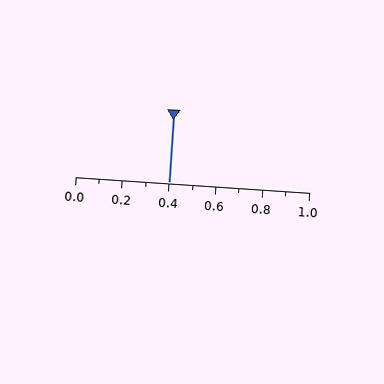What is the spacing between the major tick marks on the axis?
The major ticks are spaced 0.2 apart.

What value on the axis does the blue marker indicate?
The marker indicates approximately 0.4.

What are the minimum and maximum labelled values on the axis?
The axis runs from 0.0 to 1.0.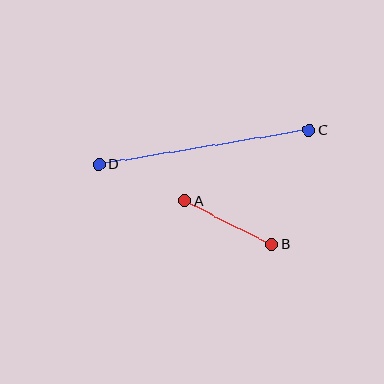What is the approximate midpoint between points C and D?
The midpoint is at approximately (204, 147) pixels.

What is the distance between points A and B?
The distance is approximately 98 pixels.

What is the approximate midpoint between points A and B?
The midpoint is at approximately (228, 222) pixels.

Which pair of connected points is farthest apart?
Points C and D are farthest apart.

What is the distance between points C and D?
The distance is approximately 213 pixels.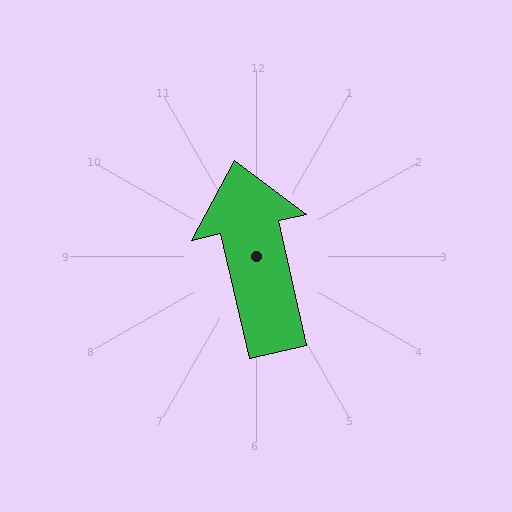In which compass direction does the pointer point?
North.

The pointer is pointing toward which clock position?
Roughly 12 o'clock.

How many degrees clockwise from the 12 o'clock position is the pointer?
Approximately 347 degrees.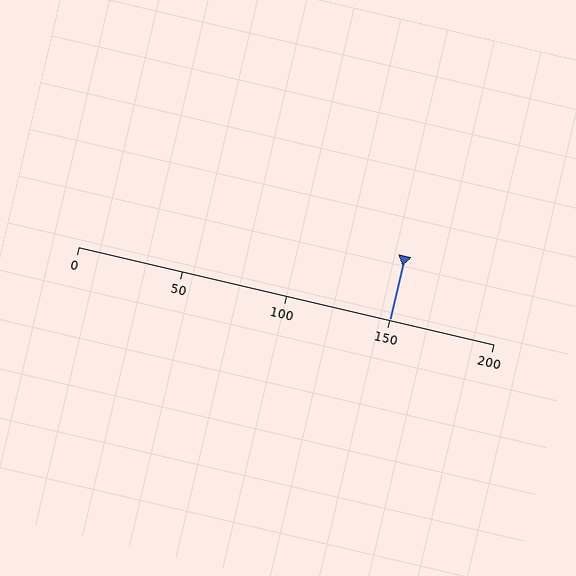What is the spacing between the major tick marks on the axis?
The major ticks are spaced 50 apart.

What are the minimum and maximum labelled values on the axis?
The axis runs from 0 to 200.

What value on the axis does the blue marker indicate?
The marker indicates approximately 150.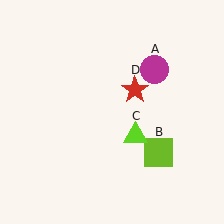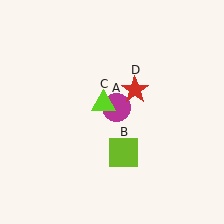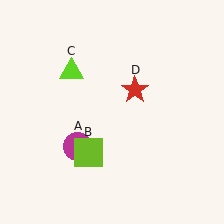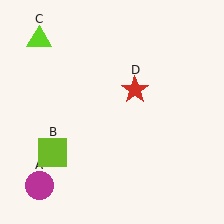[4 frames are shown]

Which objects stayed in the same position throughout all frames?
Red star (object D) remained stationary.